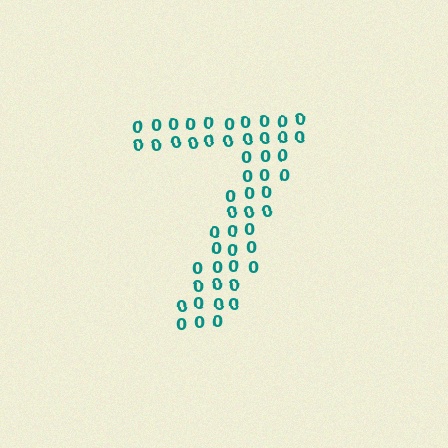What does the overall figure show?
The overall figure shows the digit 7.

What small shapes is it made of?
It is made of small digit 0's.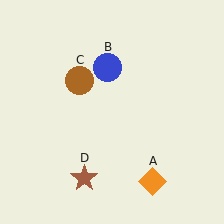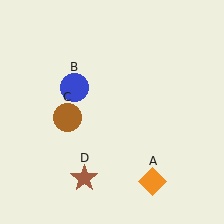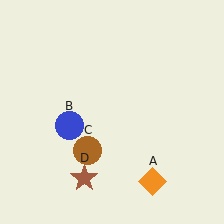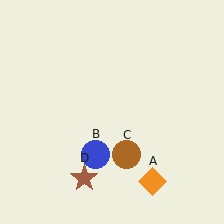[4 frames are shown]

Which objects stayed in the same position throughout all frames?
Orange diamond (object A) and brown star (object D) remained stationary.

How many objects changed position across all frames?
2 objects changed position: blue circle (object B), brown circle (object C).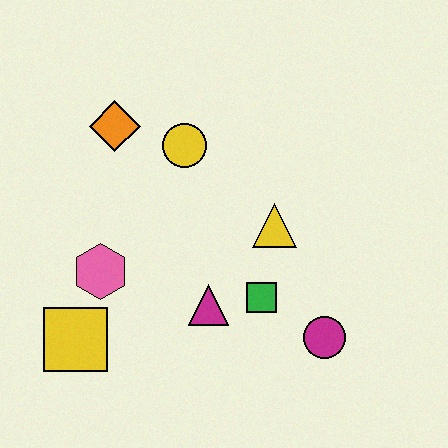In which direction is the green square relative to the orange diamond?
The green square is below the orange diamond.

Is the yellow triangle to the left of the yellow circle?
No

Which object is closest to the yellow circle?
The orange diamond is closest to the yellow circle.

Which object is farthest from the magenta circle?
The orange diamond is farthest from the magenta circle.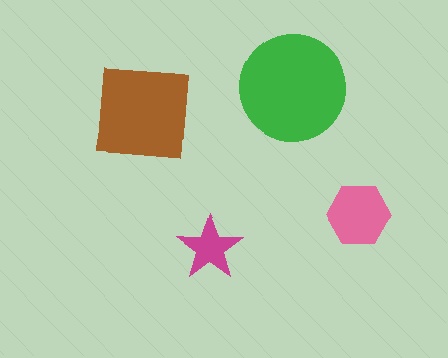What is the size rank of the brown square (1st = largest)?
2nd.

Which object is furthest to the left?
The brown square is leftmost.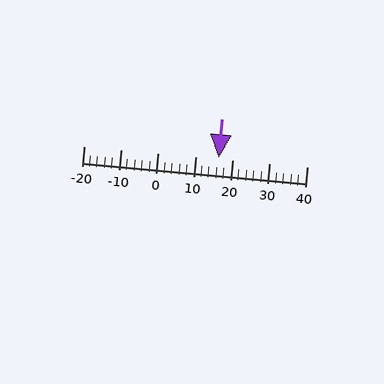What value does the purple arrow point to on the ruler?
The purple arrow points to approximately 16.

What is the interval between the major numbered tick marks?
The major tick marks are spaced 10 units apart.